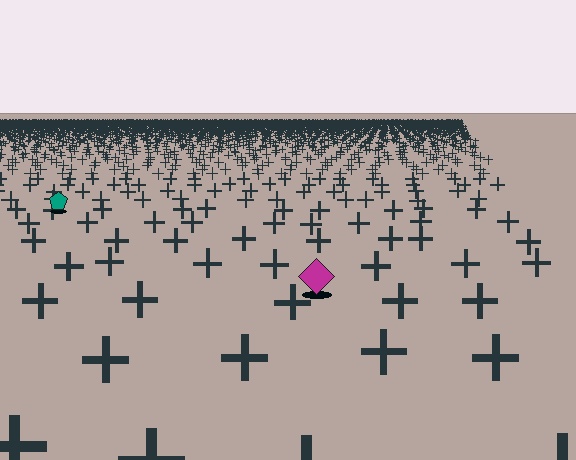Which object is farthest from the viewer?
The teal pentagon is farthest from the viewer. It appears smaller and the ground texture around it is denser.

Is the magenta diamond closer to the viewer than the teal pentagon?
Yes. The magenta diamond is closer — you can tell from the texture gradient: the ground texture is coarser near it.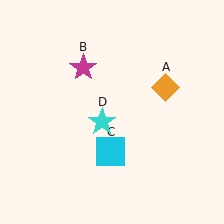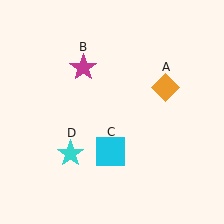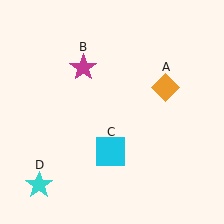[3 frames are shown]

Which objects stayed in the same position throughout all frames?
Orange diamond (object A) and magenta star (object B) and cyan square (object C) remained stationary.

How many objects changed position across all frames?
1 object changed position: cyan star (object D).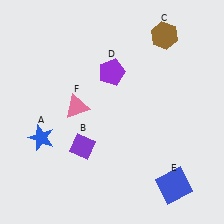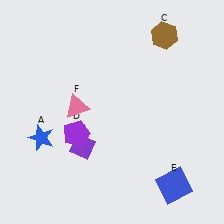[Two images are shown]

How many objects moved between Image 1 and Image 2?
1 object moved between the two images.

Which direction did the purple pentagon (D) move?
The purple pentagon (D) moved down.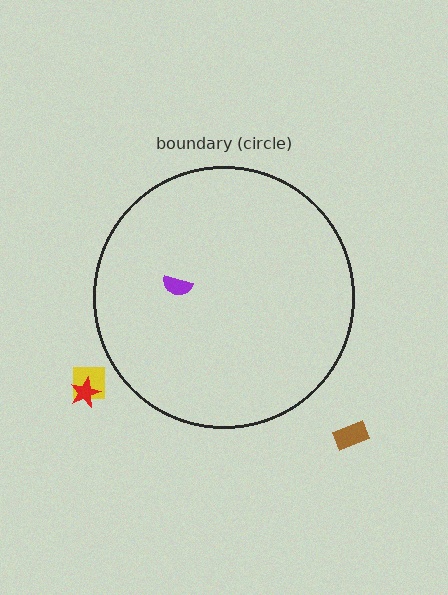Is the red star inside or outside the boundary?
Outside.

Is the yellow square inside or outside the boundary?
Outside.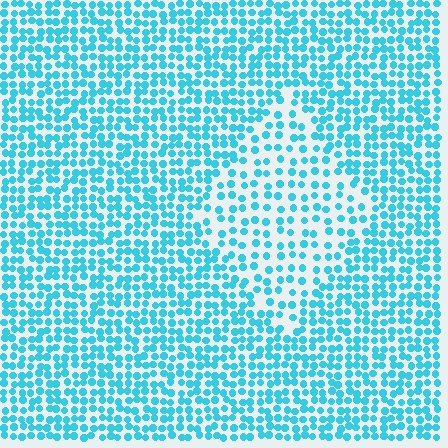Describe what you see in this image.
The image contains small cyan elements arranged at two different densities. A diamond-shaped region is visible where the elements are less densely packed than the surrounding area.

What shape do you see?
I see a diamond.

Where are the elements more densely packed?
The elements are more densely packed outside the diamond boundary.